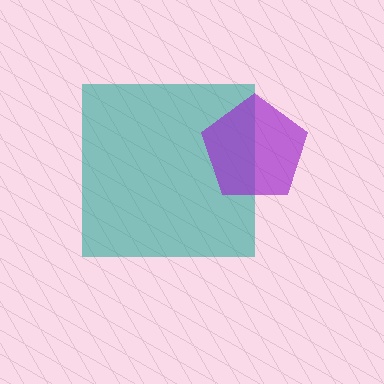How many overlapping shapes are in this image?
There are 2 overlapping shapes in the image.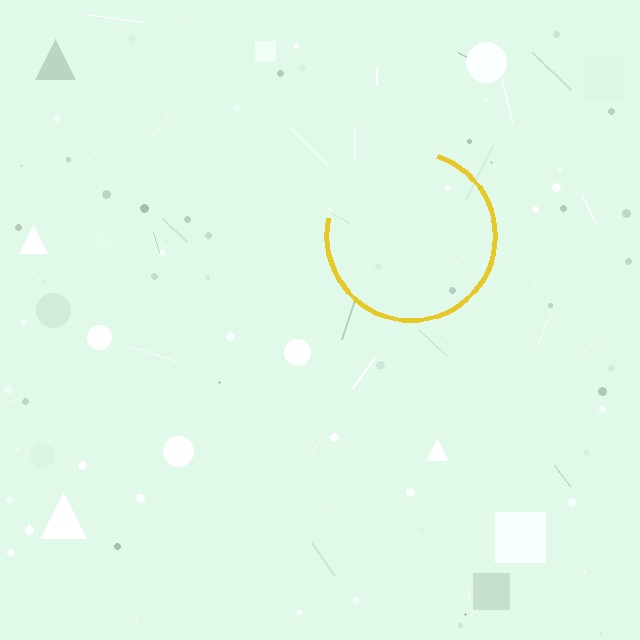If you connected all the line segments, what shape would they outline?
They would outline a circle.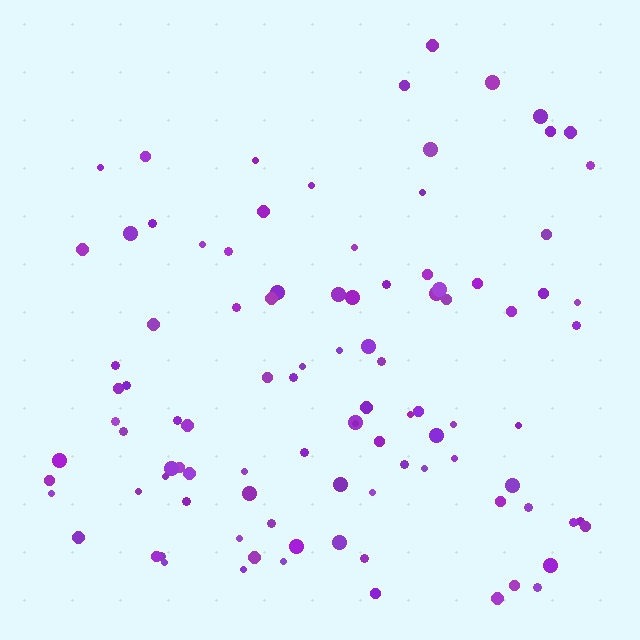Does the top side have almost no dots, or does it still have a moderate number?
Still a moderate number, just noticeably fewer than the bottom.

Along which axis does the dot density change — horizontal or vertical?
Vertical.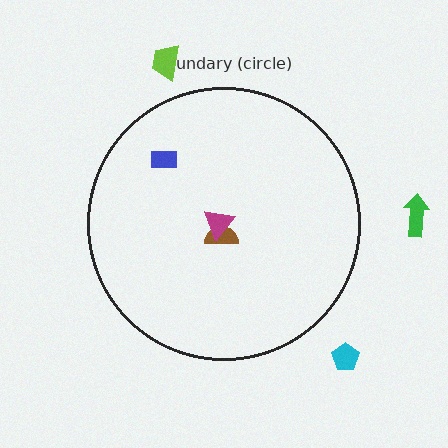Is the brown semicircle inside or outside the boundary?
Inside.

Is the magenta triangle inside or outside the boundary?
Inside.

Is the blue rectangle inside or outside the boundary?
Inside.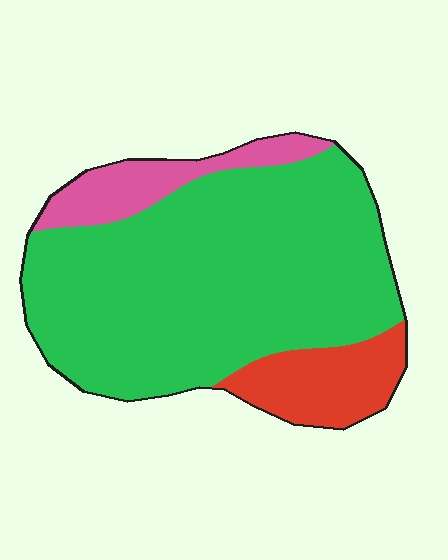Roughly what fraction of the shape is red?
Red takes up less than a sixth of the shape.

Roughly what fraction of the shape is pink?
Pink covers about 10% of the shape.